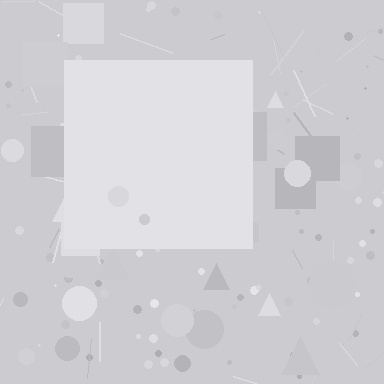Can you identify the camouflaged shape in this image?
The camouflaged shape is a square.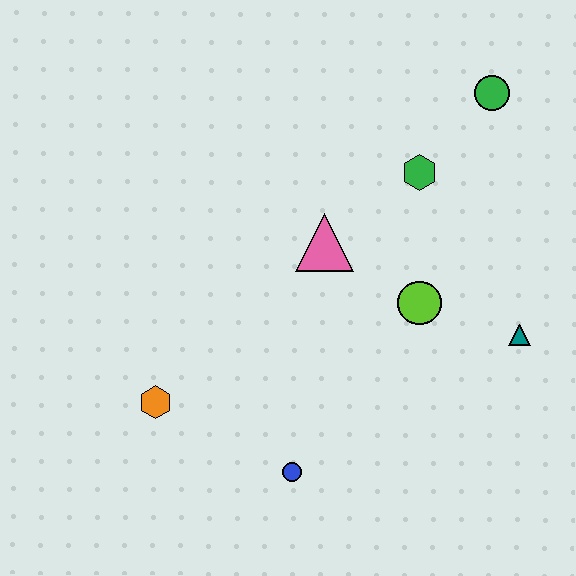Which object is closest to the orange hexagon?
The blue circle is closest to the orange hexagon.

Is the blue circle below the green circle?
Yes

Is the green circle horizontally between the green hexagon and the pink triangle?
No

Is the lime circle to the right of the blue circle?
Yes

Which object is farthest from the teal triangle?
The orange hexagon is farthest from the teal triangle.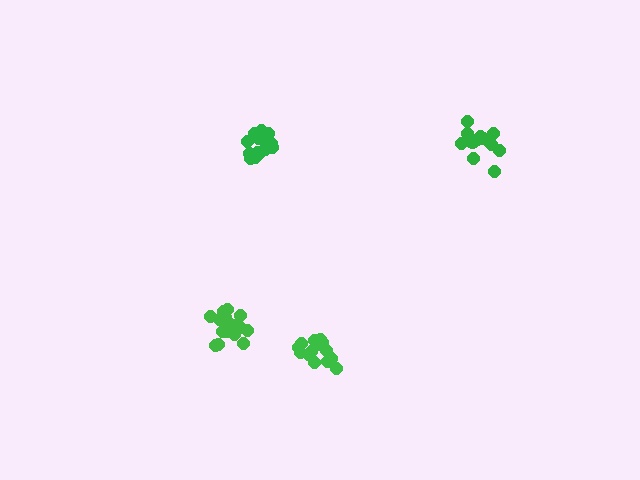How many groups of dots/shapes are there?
There are 4 groups.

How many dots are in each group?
Group 1: 15 dots, Group 2: 18 dots, Group 3: 15 dots, Group 4: 13 dots (61 total).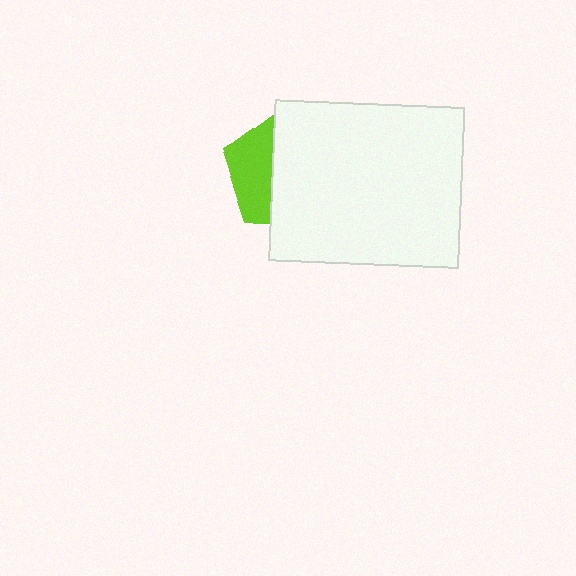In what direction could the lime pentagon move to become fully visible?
The lime pentagon could move left. That would shift it out from behind the white rectangle entirely.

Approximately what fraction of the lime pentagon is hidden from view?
Roughly 63% of the lime pentagon is hidden behind the white rectangle.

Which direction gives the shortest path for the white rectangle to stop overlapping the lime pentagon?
Moving right gives the shortest separation.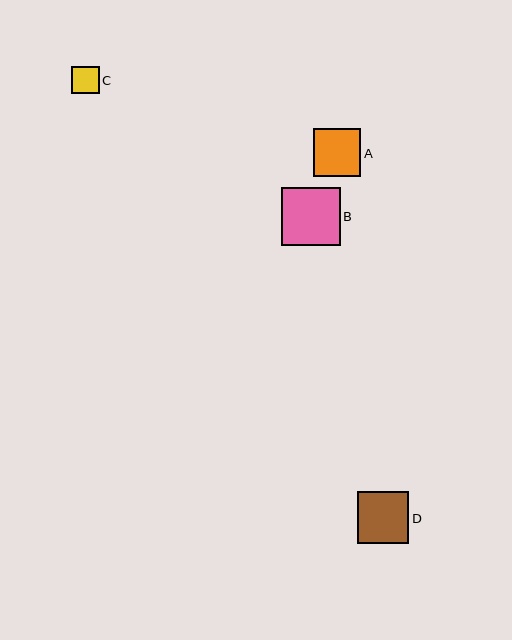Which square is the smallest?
Square C is the smallest with a size of approximately 27 pixels.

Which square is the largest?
Square B is the largest with a size of approximately 59 pixels.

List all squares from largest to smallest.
From largest to smallest: B, D, A, C.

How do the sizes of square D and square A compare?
Square D and square A are approximately the same size.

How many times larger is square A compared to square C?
Square A is approximately 1.7 times the size of square C.